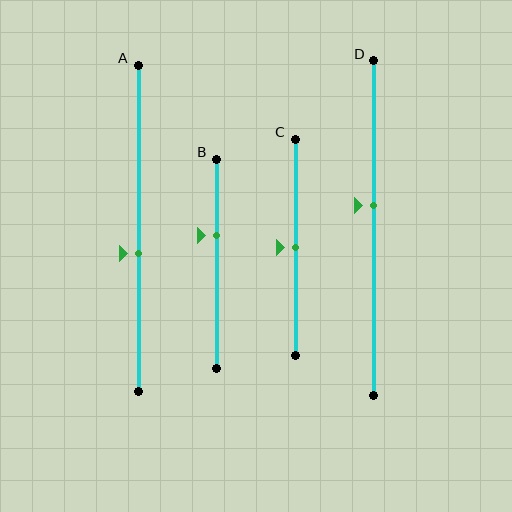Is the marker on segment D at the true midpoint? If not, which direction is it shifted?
No, the marker on segment D is shifted upward by about 7% of the segment length.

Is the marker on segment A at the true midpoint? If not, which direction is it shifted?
No, the marker on segment A is shifted downward by about 8% of the segment length.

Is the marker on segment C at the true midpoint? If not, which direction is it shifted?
Yes, the marker on segment C is at the true midpoint.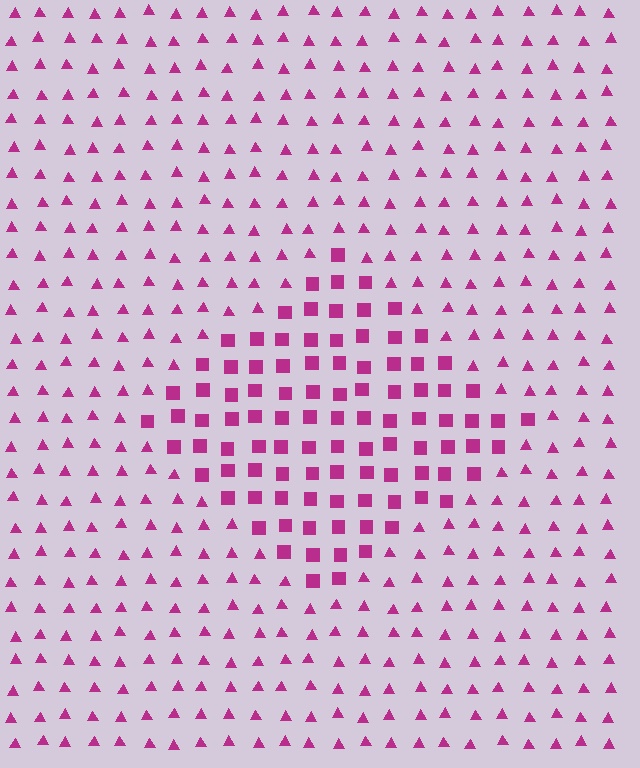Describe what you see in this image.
The image is filled with small magenta elements arranged in a uniform grid. A diamond-shaped region contains squares, while the surrounding area contains triangles. The boundary is defined purely by the change in element shape.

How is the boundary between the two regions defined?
The boundary is defined by a change in element shape: squares inside vs. triangles outside. All elements share the same color and spacing.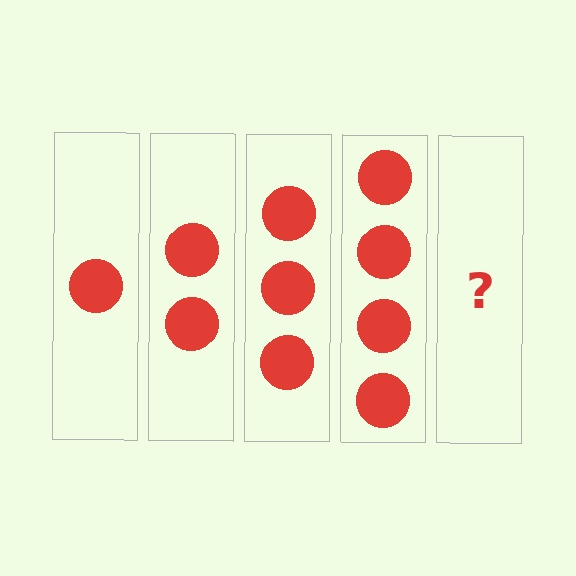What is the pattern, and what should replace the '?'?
The pattern is that each step adds one more circle. The '?' should be 5 circles.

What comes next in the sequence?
The next element should be 5 circles.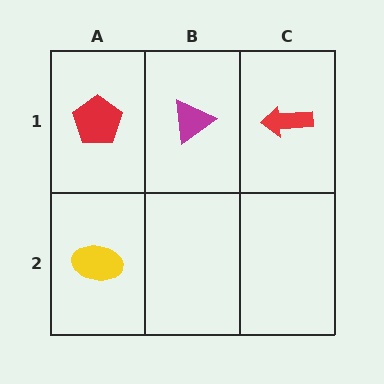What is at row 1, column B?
A magenta triangle.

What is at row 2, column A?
A yellow ellipse.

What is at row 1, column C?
A red arrow.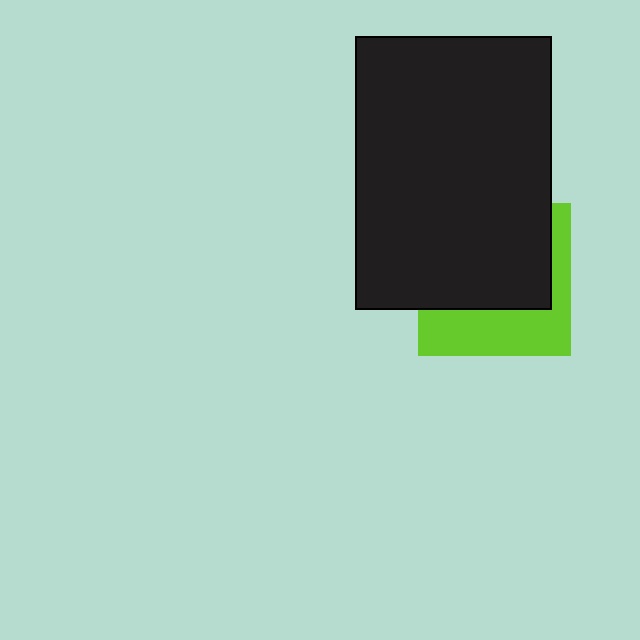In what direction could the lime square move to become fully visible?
The lime square could move down. That would shift it out from behind the black rectangle entirely.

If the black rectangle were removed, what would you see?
You would see the complete lime square.